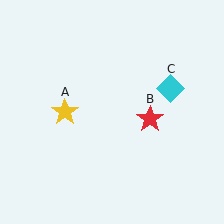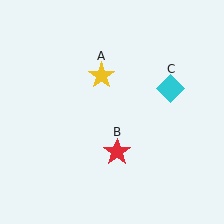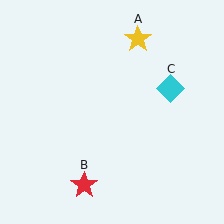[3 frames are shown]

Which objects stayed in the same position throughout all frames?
Cyan diamond (object C) remained stationary.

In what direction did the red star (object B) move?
The red star (object B) moved down and to the left.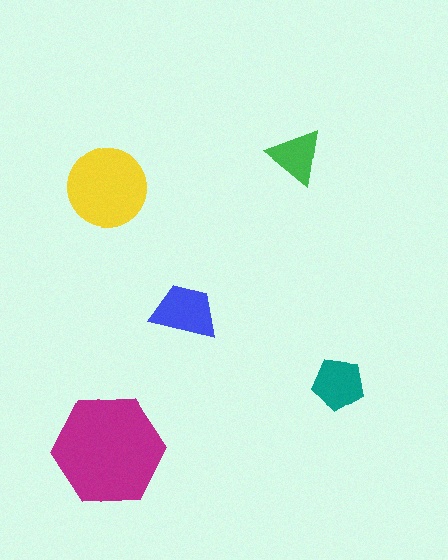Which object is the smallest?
The green triangle.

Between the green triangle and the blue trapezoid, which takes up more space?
The blue trapezoid.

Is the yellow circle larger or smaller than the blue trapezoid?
Larger.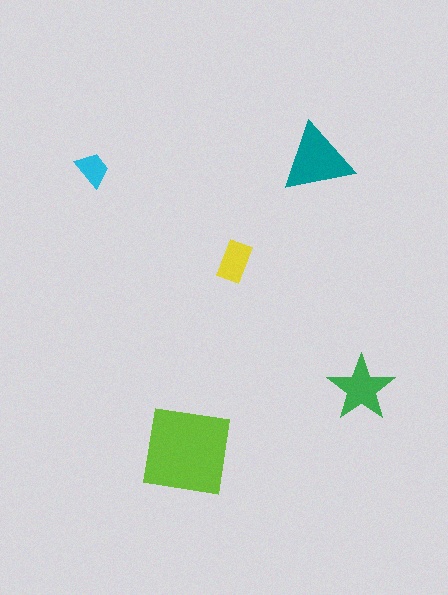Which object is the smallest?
The cyan trapezoid.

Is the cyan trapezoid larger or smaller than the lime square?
Smaller.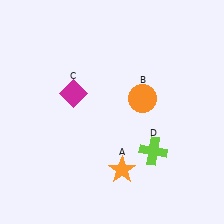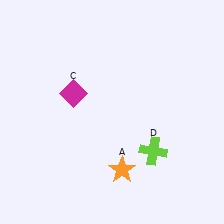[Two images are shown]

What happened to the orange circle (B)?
The orange circle (B) was removed in Image 2. It was in the top-right area of Image 1.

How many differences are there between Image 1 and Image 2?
There is 1 difference between the two images.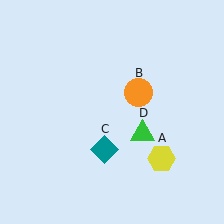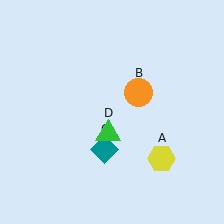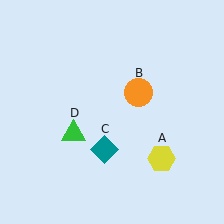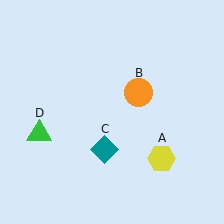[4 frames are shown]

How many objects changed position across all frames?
1 object changed position: green triangle (object D).